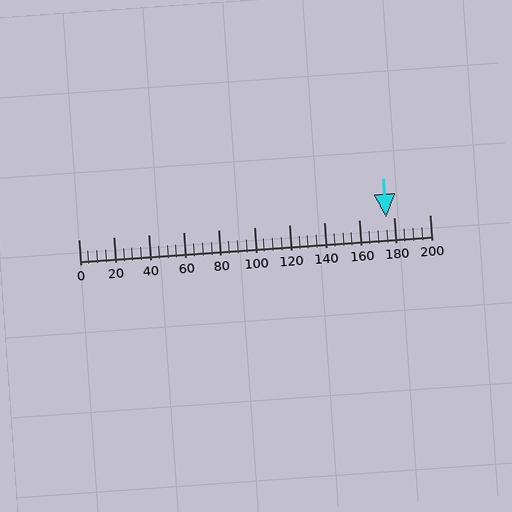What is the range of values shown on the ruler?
The ruler shows values from 0 to 200.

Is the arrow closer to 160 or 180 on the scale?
The arrow is closer to 180.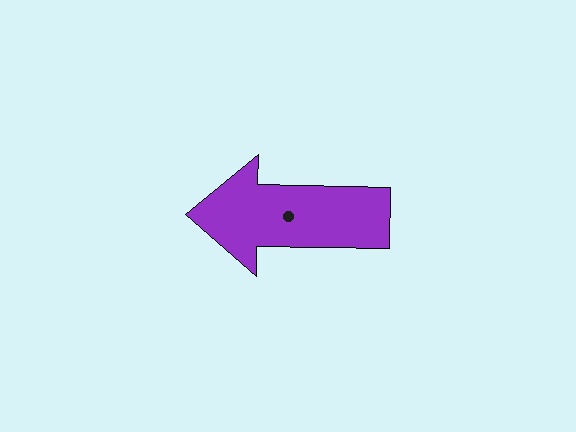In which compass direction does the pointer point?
West.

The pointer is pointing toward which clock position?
Roughly 9 o'clock.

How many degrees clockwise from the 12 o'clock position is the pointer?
Approximately 271 degrees.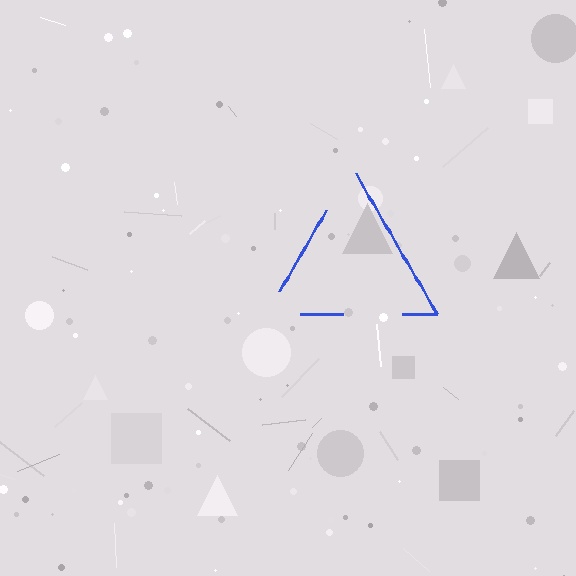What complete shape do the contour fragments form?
The contour fragments form a triangle.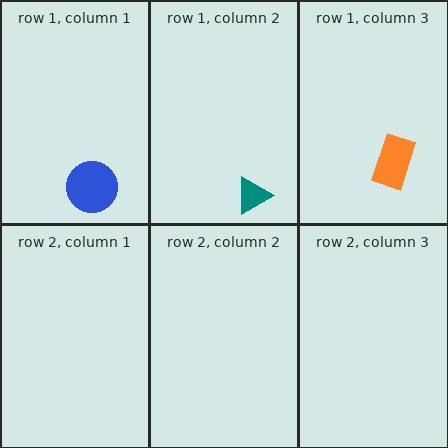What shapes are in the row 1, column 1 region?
The blue circle.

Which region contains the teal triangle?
The row 1, column 2 region.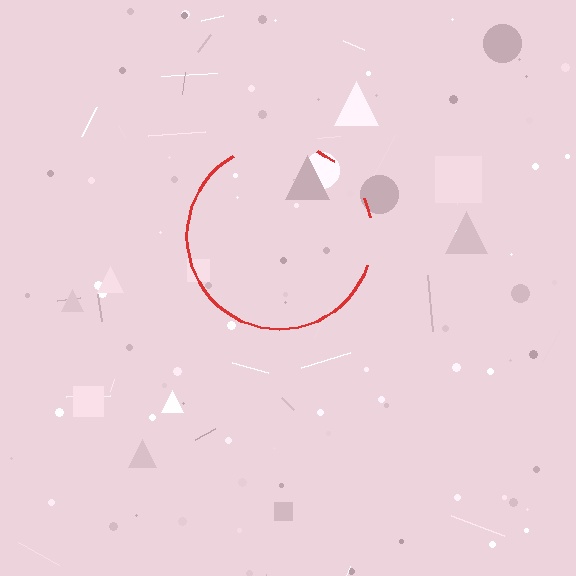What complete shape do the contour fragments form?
The contour fragments form a circle.